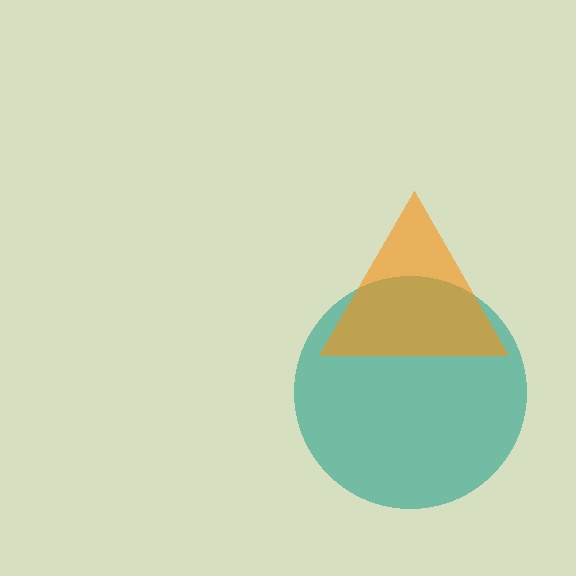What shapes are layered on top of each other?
The layered shapes are: a teal circle, an orange triangle.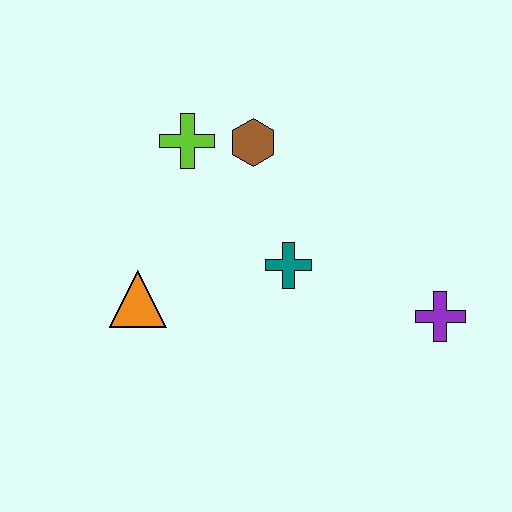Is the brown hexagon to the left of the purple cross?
Yes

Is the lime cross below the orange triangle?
No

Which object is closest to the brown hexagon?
The lime cross is closest to the brown hexagon.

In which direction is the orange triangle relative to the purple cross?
The orange triangle is to the left of the purple cross.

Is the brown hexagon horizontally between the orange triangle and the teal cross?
Yes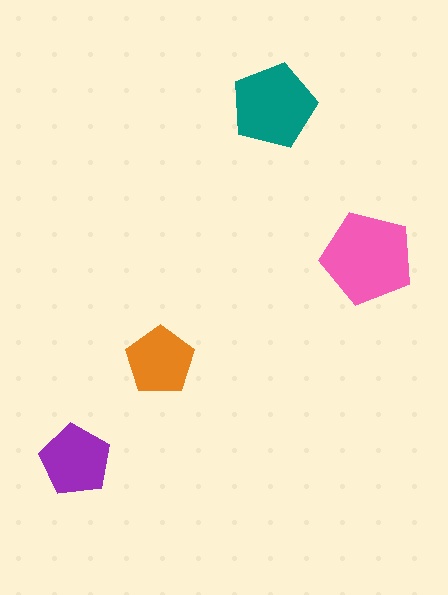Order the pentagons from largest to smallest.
the pink one, the teal one, the purple one, the orange one.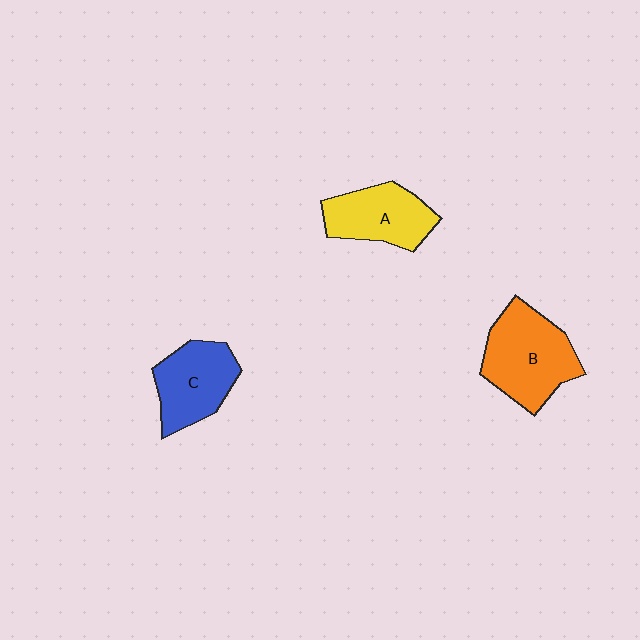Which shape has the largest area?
Shape B (orange).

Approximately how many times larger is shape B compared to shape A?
Approximately 1.3 times.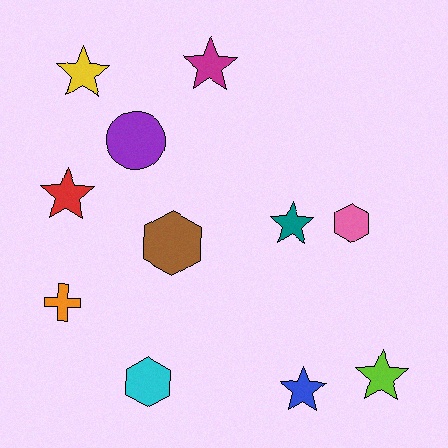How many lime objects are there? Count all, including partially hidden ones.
There is 1 lime object.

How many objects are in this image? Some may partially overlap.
There are 11 objects.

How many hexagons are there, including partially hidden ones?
There are 3 hexagons.